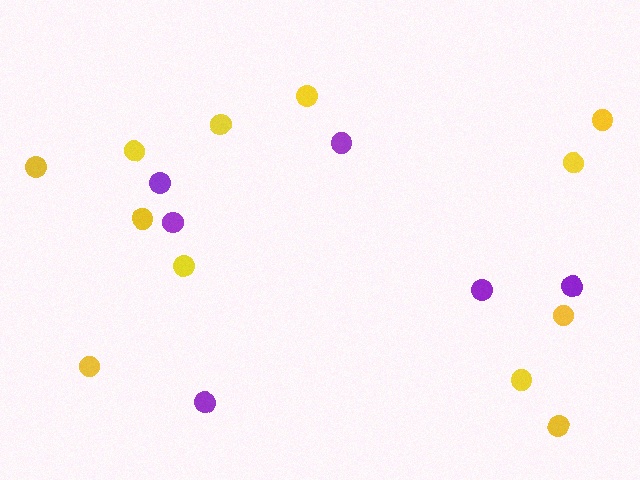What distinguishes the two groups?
There are 2 groups: one group of purple circles (6) and one group of yellow circles (12).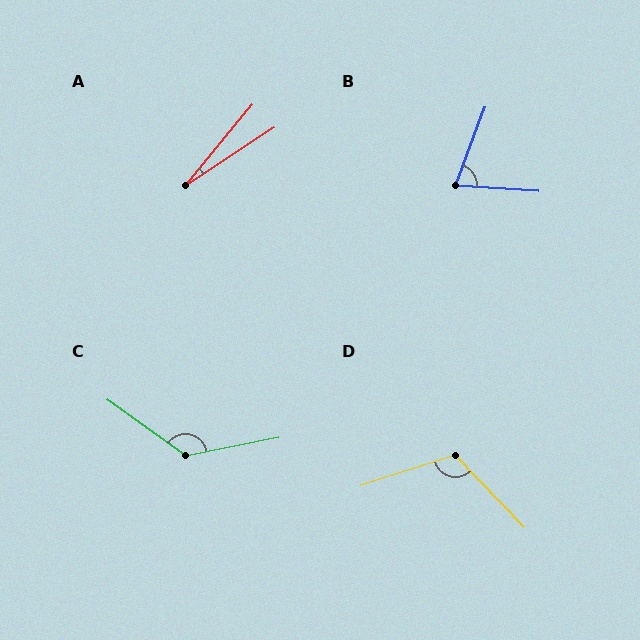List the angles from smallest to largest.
A (17°), B (73°), D (116°), C (133°).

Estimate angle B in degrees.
Approximately 73 degrees.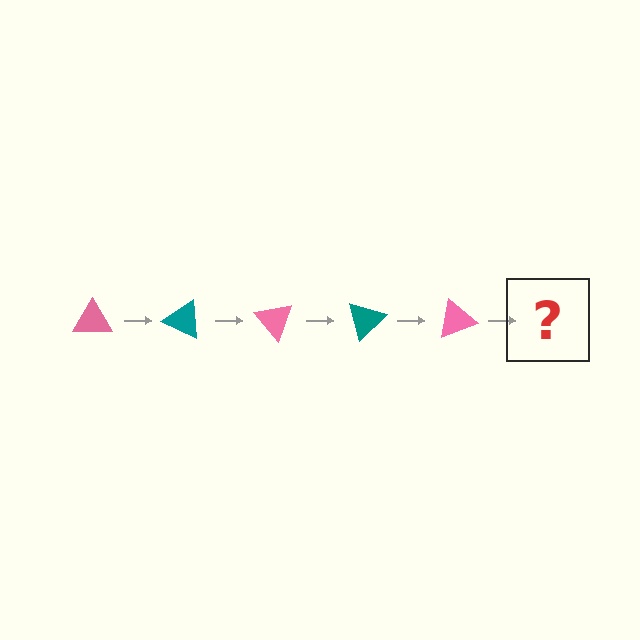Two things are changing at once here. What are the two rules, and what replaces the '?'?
The two rules are that it rotates 25 degrees each step and the color cycles through pink and teal. The '?' should be a teal triangle, rotated 125 degrees from the start.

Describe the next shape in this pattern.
It should be a teal triangle, rotated 125 degrees from the start.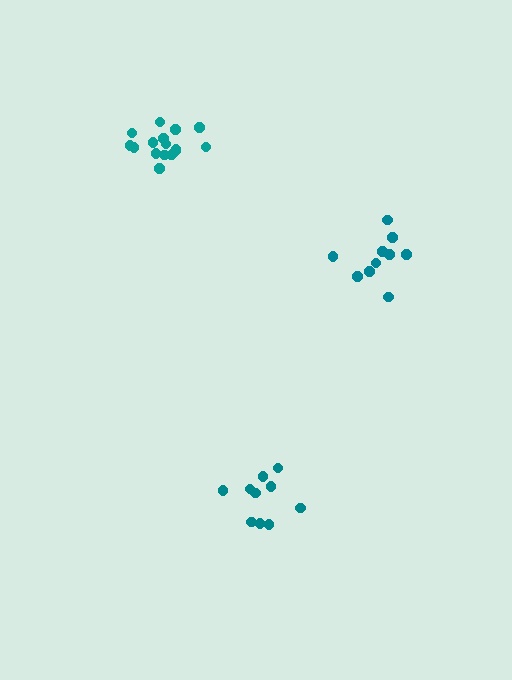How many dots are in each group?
Group 1: 10 dots, Group 2: 16 dots, Group 3: 10 dots (36 total).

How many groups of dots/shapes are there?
There are 3 groups.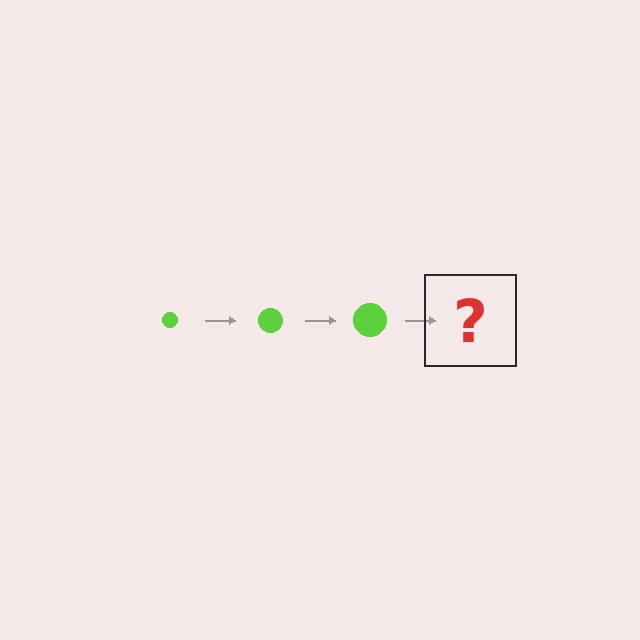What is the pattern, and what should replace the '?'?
The pattern is that the circle gets progressively larger each step. The '?' should be a lime circle, larger than the previous one.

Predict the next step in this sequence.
The next step is a lime circle, larger than the previous one.